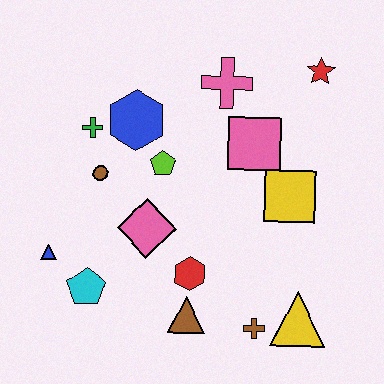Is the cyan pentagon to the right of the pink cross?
No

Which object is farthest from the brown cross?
The red star is farthest from the brown cross.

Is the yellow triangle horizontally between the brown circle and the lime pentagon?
No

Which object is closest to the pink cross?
The pink square is closest to the pink cross.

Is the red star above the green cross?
Yes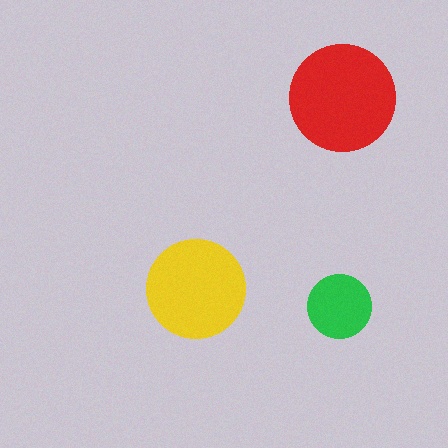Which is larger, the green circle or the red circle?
The red one.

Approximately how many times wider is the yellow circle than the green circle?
About 1.5 times wider.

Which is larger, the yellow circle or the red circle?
The red one.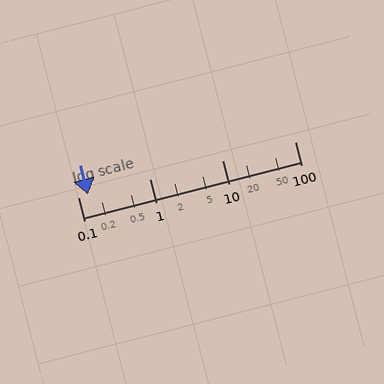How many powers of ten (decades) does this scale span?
The scale spans 3 decades, from 0.1 to 100.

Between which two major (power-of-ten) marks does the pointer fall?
The pointer is between 0.1 and 1.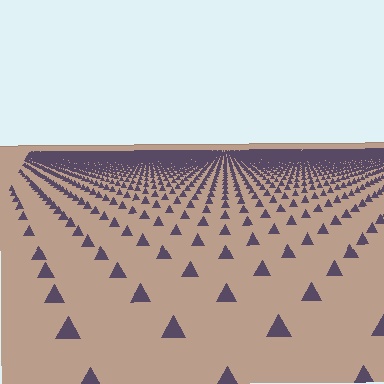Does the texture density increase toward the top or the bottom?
Density increases toward the top.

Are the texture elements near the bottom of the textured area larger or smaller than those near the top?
Larger. Near the bottom, elements are closer to the viewer and appear at a bigger on-screen size.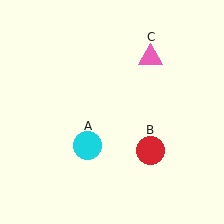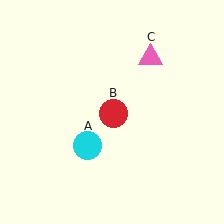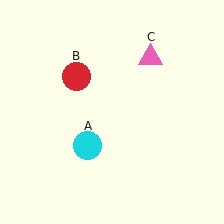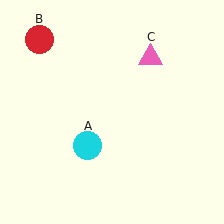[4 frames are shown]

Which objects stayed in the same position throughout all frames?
Cyan circle (object A) and pink triangle (object C) remained stationary.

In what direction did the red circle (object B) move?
The red circle (object B) moved up and to the left.